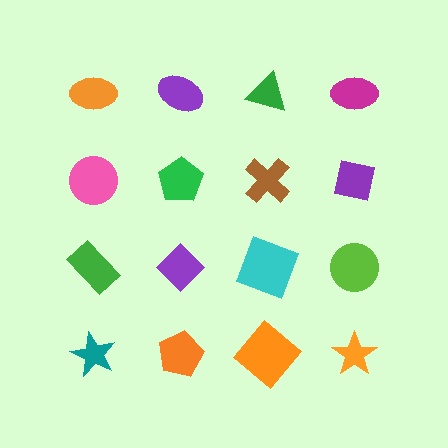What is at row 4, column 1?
A teal star.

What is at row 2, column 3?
A brown cross.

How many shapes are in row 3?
4 shapes.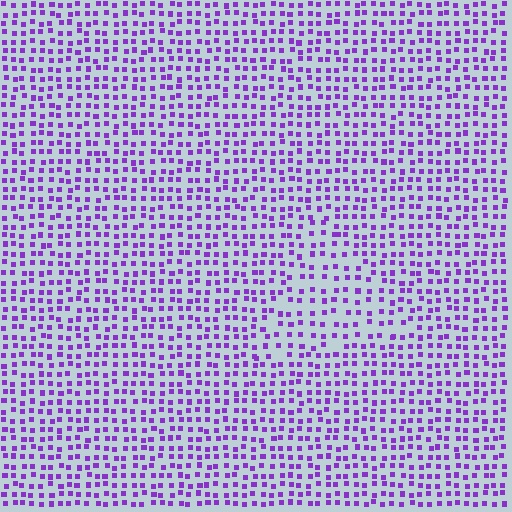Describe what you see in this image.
The image contains small purple elements arranged at two different densities. A triangle-shaped region is visible where the elements are less densely packed than the surrounding area.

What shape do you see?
I see a triangle.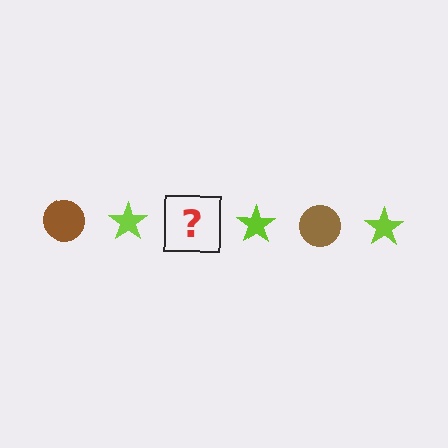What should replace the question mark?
The question mark should be replaced with a brown circle.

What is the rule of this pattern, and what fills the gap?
The rule is that the pattern alternates between brown circle and lime star. The gap should be filled with a brown circle.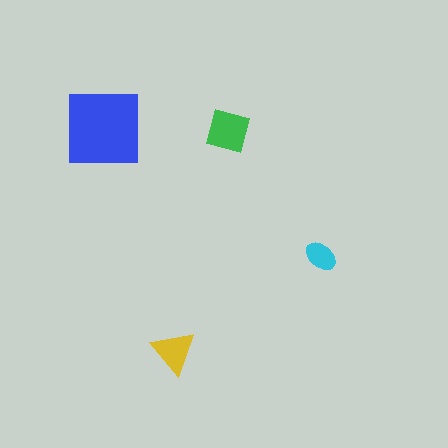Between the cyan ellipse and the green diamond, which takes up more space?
The green diamond.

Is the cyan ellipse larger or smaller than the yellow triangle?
Smaller.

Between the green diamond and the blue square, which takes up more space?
The blue square.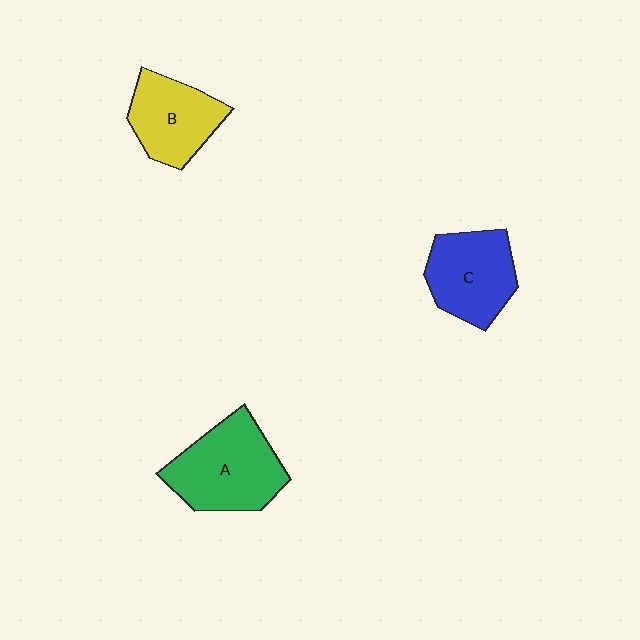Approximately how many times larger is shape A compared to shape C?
Approximately 1.2 times.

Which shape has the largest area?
Shape A (green).